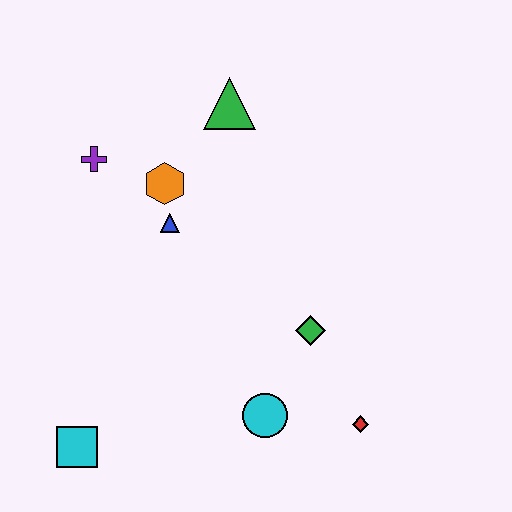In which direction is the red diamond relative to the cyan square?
The red diamond is to the right of the cyan square.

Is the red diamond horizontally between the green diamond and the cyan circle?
No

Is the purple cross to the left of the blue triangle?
Yes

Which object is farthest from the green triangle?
The cyan square is farthest from the green triangle.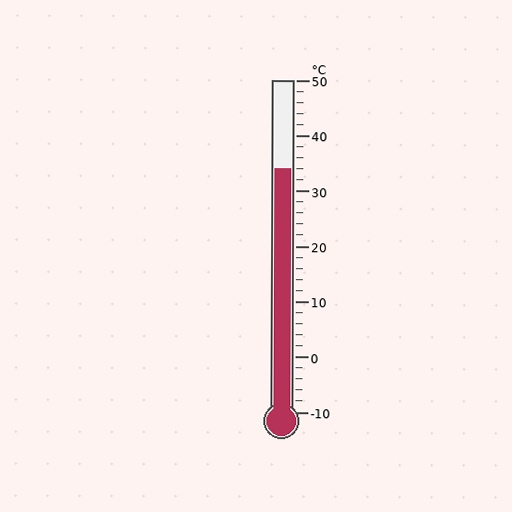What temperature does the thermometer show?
The thermometer shows approximately 34°C.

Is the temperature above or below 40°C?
The temperature is below 40°C.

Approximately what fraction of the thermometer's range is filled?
The thermometer is filled to approximately 75% of its range.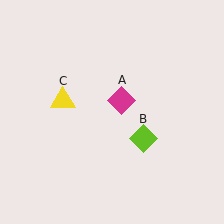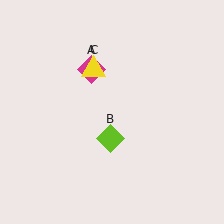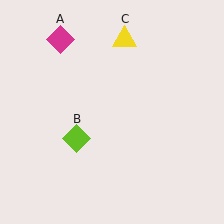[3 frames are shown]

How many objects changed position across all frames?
3 objects changed position: magenta diamond (object A), lime diamond (object B), yellow triangle (object C).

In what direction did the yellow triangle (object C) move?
The yellow triangle (object C) moved up and to the right.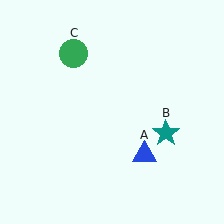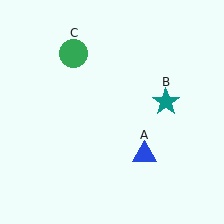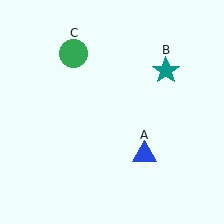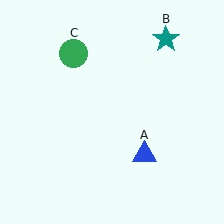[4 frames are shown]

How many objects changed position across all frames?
1 object changed position: teal star (object B).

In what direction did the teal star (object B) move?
The teal star (object B) moved up.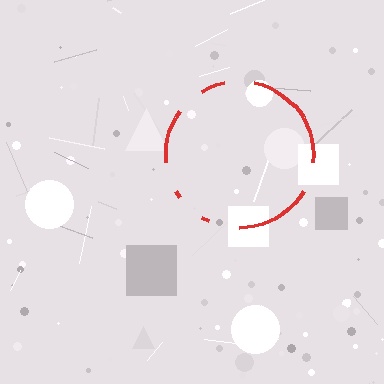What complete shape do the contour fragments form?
The contour fragments form a circle.